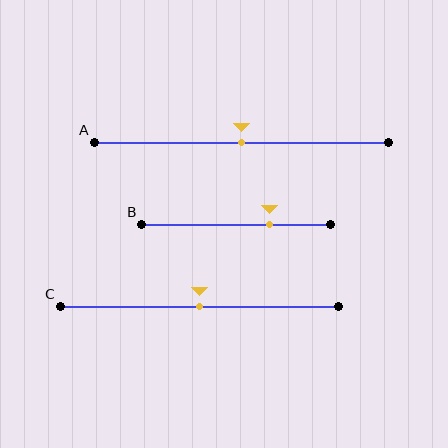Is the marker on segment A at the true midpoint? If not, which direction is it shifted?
Yes, the marker on segment A is at the true midpoint.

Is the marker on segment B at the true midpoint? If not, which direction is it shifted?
No, the marker on segment B is shifted to the right by about 18% of the segment length.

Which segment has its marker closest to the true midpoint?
Segment A has its marker closest to the true midpoint.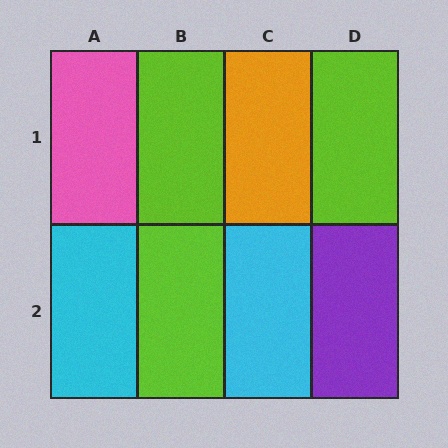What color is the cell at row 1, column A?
Pink.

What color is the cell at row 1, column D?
Lime.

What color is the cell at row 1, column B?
Lime.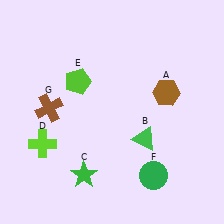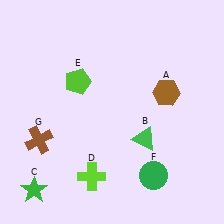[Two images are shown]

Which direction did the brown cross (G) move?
The brown cross (G) moved down.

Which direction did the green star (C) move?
The green star (C) moved left.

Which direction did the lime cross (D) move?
The lime cross (D) moved right.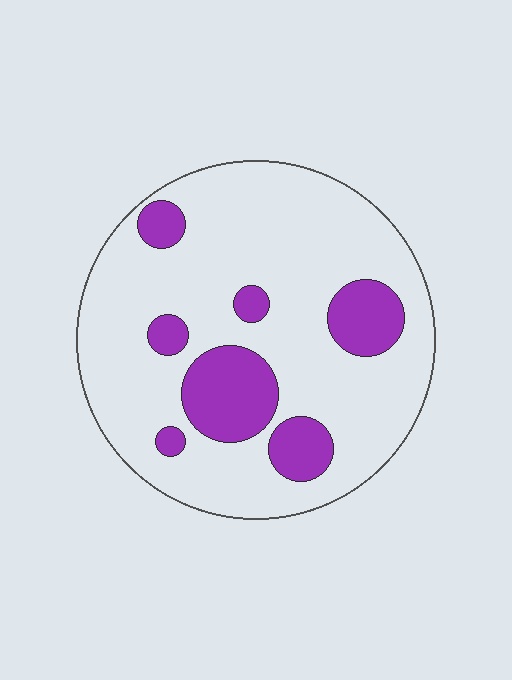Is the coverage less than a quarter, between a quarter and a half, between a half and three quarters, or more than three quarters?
Less than a quarter.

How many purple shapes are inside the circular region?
7.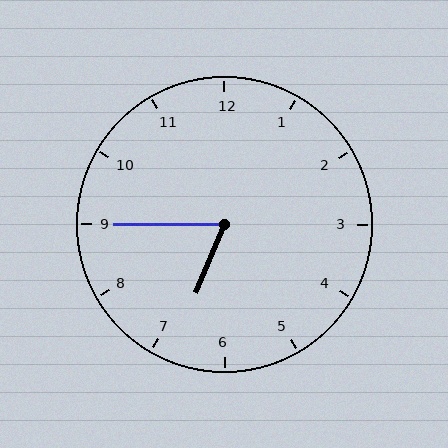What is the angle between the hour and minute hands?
Approximately 68 degrees.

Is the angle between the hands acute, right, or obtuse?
It is acute.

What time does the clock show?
6:45.